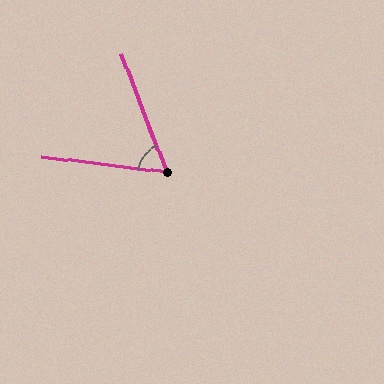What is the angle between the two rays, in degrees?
Approximately 62 degrees.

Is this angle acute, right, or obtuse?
It is acute.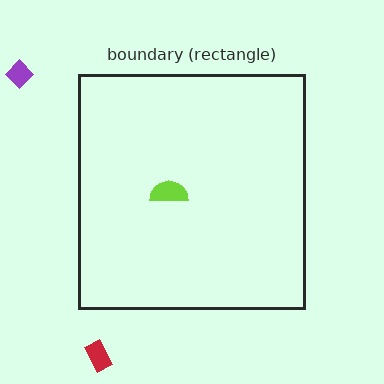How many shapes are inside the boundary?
1 inside, 2 outside.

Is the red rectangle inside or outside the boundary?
Outside.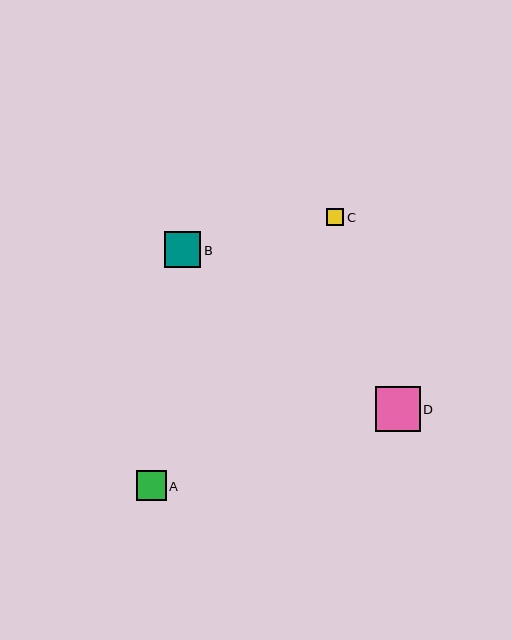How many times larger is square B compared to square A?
Square B is approximately 1.2 times the size of square A.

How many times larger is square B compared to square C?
Square B is approximately 2.2 times the size of square C.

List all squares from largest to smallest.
From largest to smallest: D, B, A, C.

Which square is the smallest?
Square C is the smallest with a size of approximately 17 pixels.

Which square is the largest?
Square D is the largest with a size of approximately 45 pixels.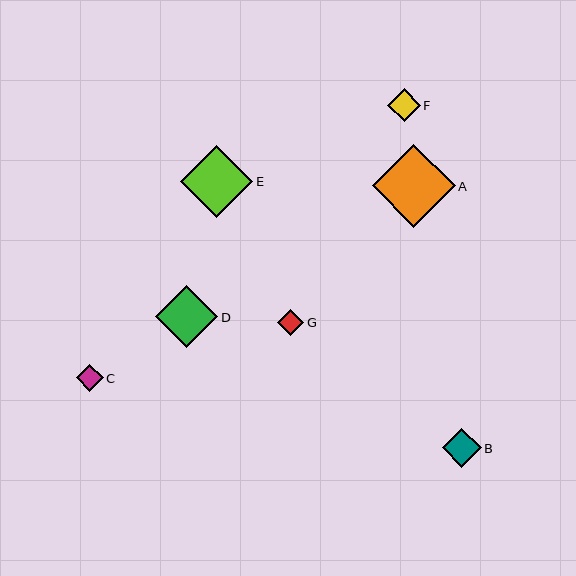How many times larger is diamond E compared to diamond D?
Diamond E is approximately 1.2 times the size of diamond D.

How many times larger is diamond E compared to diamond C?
Diamond E is approximately 2.6 times the size of diamond C.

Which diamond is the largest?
Diamond A is the largest with a size of approximately 83 pixels.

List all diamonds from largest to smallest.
From largest to smallest: A, E, D, B, F, C, G.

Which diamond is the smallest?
Diamond G is the smallest with a size of approximately 26 pixels.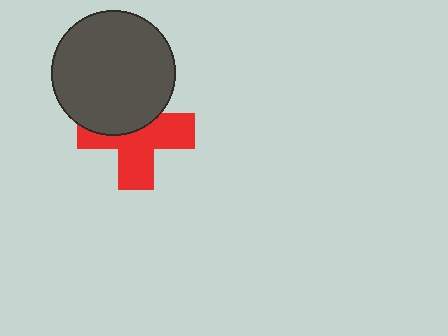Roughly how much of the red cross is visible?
About half of it is visible (roughly 59%).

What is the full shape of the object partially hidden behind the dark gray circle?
The partially hidden object is a red cross.